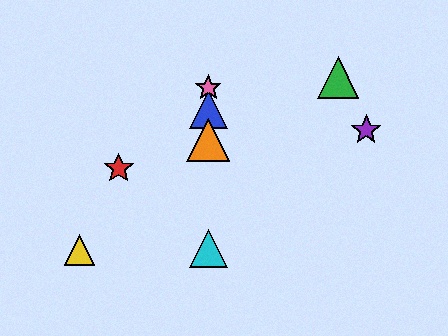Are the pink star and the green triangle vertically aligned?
No, the pink star is at x≈208 and the green triangle is at x≈338.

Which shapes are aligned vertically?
The blue triangle, the orange triangle, the cyan triangle, the pink star are aligned vertically.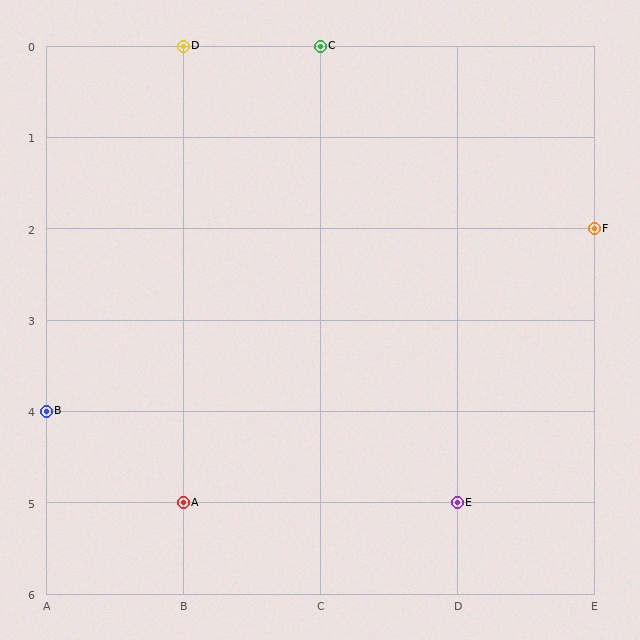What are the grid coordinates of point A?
Point A is at grid coordinates (B, 5).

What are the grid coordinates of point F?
Point F is at grid coordinates (E, 2).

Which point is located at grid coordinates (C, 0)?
Point C is at (C, 0).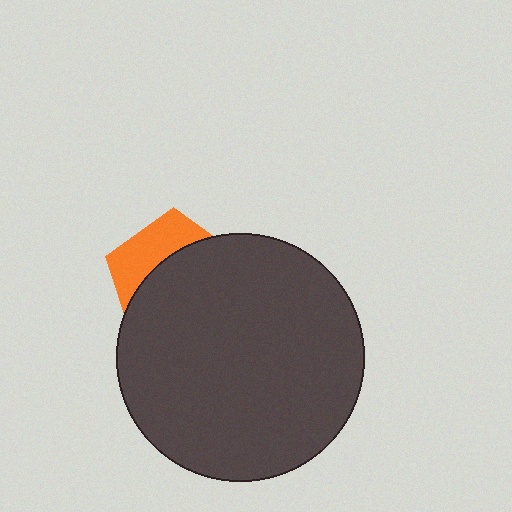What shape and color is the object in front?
The object in front is a dark gray circle.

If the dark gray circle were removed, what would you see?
You would see the complete orange pentagon.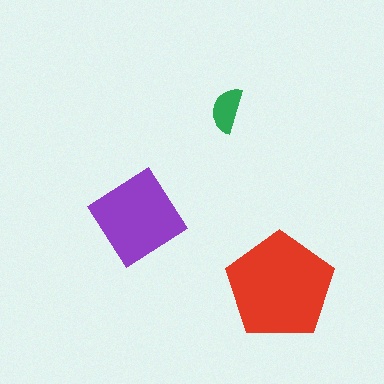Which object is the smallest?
The green semicircle.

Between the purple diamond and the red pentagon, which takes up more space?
The red pentagon.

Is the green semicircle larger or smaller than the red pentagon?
Smaller.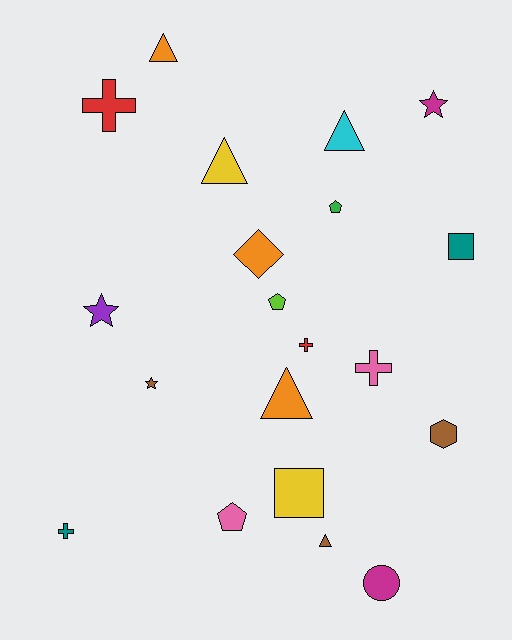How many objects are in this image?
There are 20 objects.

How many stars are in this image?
There are 3 stars.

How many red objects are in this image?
There are 2 red objects.